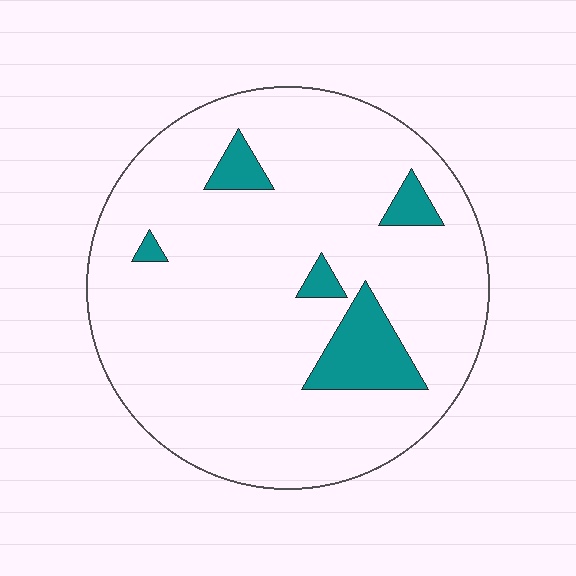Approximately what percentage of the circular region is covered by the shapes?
Approximately 10%.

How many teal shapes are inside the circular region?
5.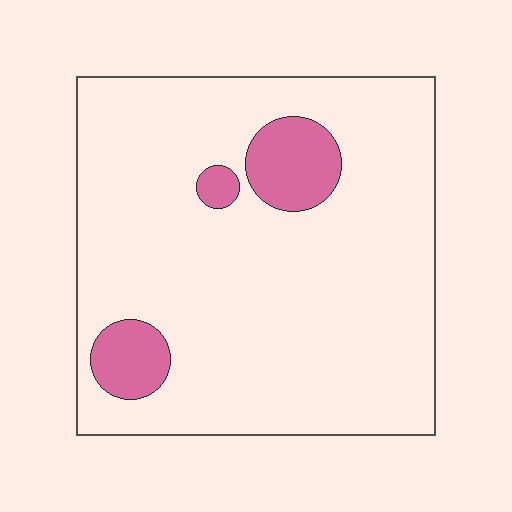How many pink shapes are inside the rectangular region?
3.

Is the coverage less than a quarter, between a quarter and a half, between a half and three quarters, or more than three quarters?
Less than a quarter.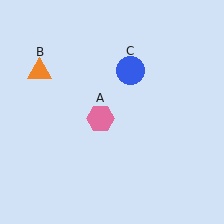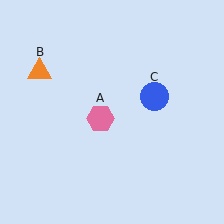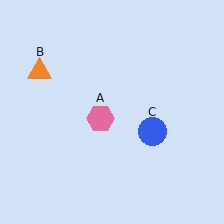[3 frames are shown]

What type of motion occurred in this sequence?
The blue circle (object C) rotated clockwise around the center of the scene.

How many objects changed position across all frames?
1 object changed position: blue circle (object C).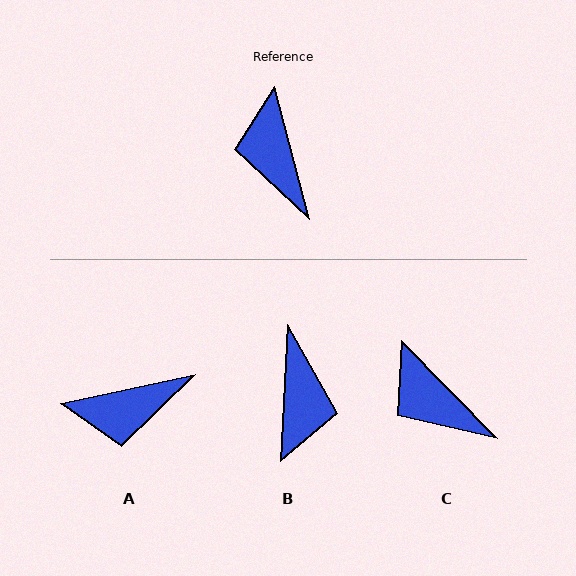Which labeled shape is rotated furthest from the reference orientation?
B, about 162 degrees away.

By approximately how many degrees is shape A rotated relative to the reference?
Approximately 87 degrees counter-clockwise.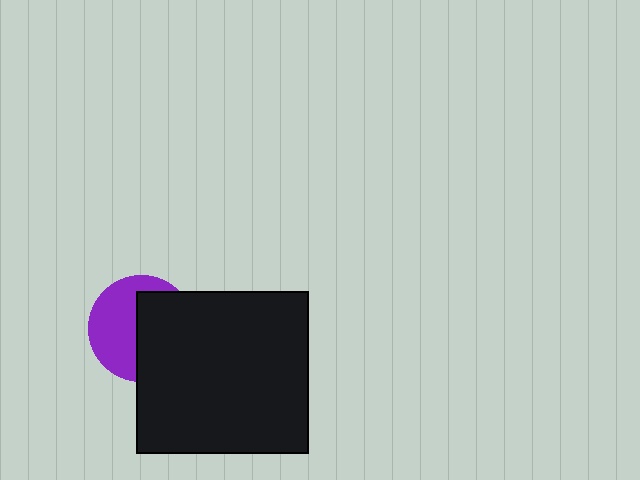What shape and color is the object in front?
The object in front is a black rectangle.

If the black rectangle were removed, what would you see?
You would see the complete purple circle.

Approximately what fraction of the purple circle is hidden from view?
Roughly 51% of the purple circle is hidden behind the black rectangle.